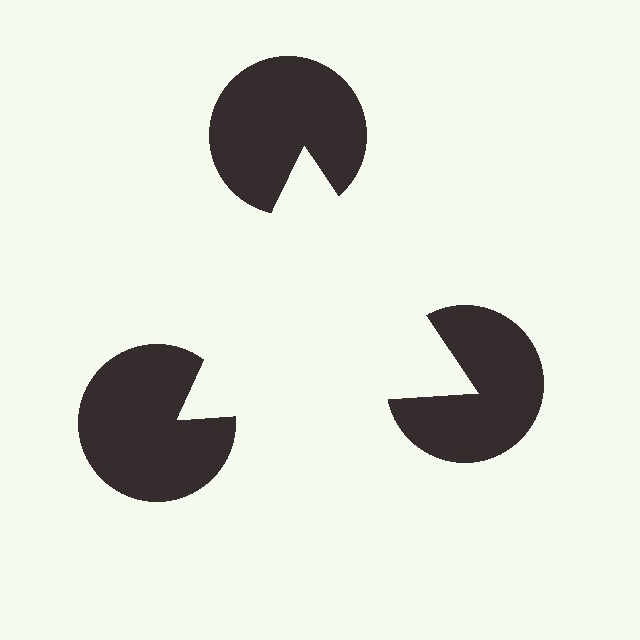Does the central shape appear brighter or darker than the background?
It typically appears slightly brighter than the background, even though no actual brightness change is drawn.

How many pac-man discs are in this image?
There are 3 — one at each vertex of the illusory triangle.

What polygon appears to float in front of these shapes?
An illusory triangle — its edges are inferred from the aligned wedge cuts in the pac-man discs, not physically drawn.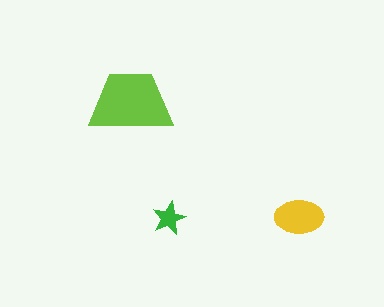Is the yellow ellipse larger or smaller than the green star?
Larger.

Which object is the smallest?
The green star.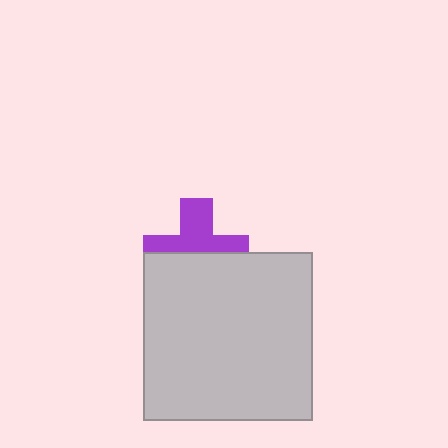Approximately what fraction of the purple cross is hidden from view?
Roughly 49% of the purple cross is hidden behind the light gray square.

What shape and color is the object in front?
The object in front is a light gray square.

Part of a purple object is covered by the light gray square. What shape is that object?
It is a cross.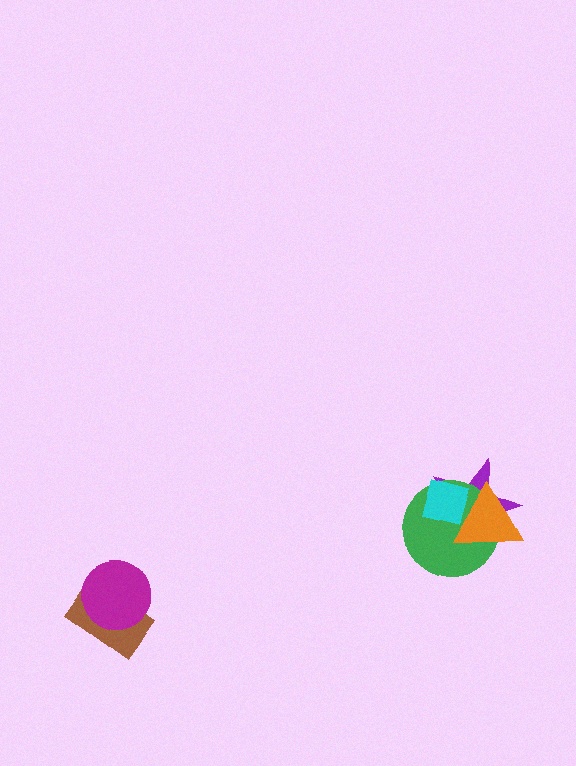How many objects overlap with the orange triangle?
3 objects overlap with the orange triangle.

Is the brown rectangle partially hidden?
Yes, it is partially covered by another shape.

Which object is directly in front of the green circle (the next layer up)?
The orange triangle is directly in front of the green circle.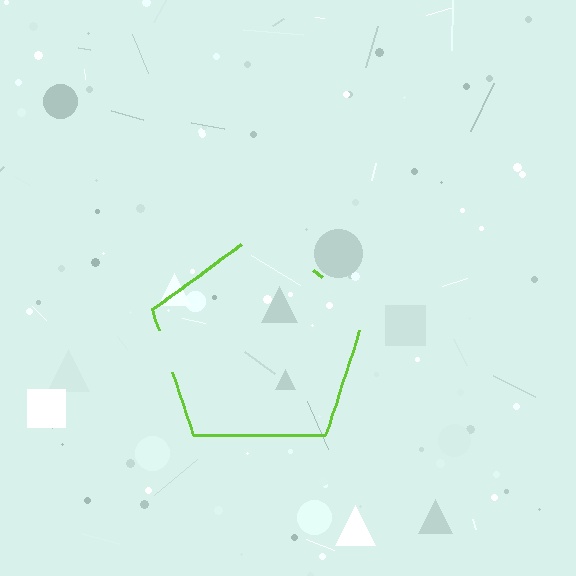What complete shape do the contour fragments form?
The contour fragments form a pentagon.